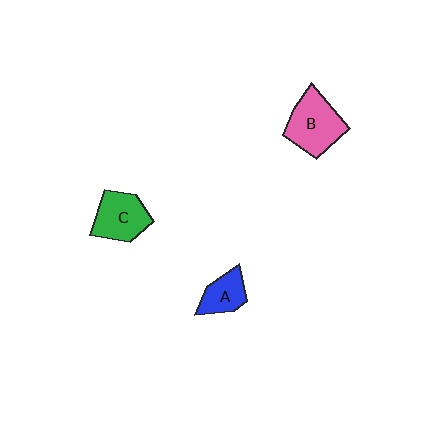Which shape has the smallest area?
Shape A (blue).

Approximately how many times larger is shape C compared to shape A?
Approximately 1.5 times.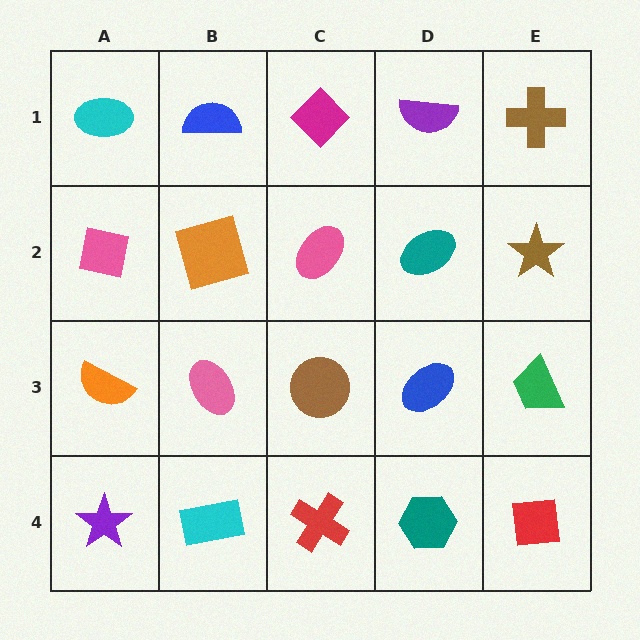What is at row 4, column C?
A red cross.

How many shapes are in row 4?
5 shapes.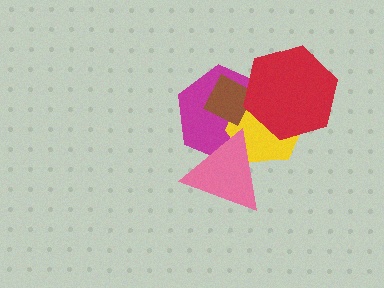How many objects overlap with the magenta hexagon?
4 objects overlap with the magenta hexagon.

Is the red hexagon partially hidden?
No, no other shape covers it.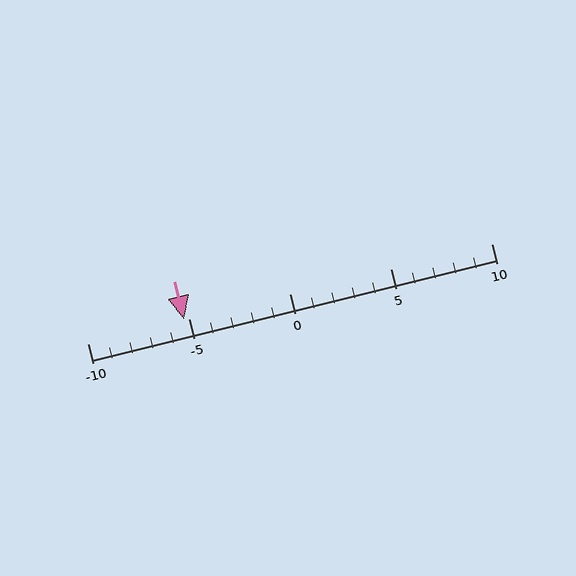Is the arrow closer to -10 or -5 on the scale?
The arrow is closer to -5.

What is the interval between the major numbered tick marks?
The major tick marks are spaced 5 units apart.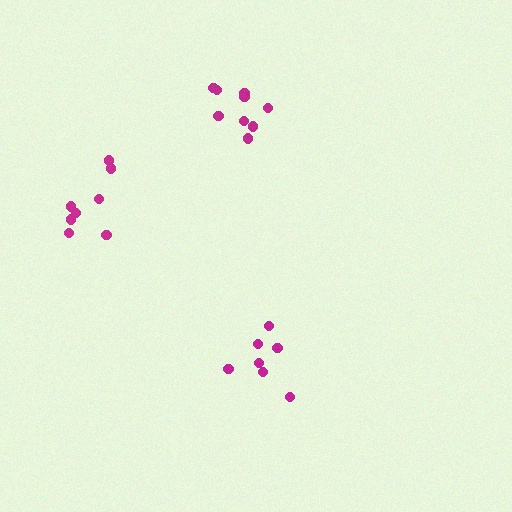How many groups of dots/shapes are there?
There are 3 groups.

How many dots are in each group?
Group 1: 8 dots, Group 2: 7 dots, Group 3: 9 dots (24 total).